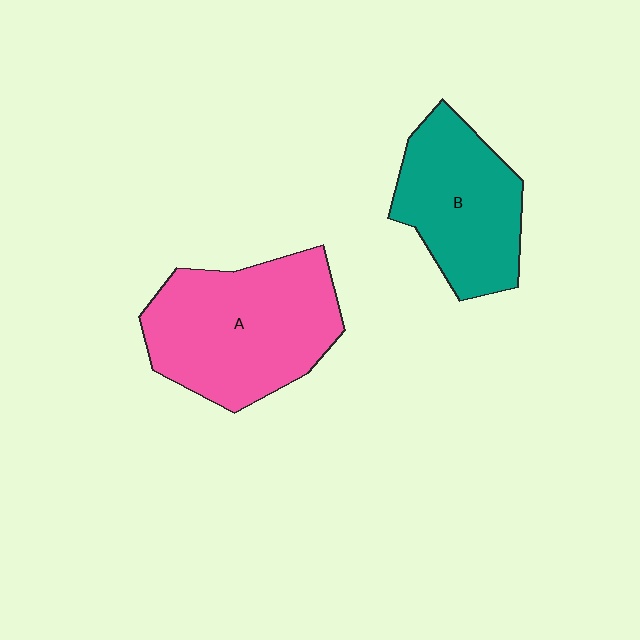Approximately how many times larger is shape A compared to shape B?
Approximately 1.3 times.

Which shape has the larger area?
Shape A (pink).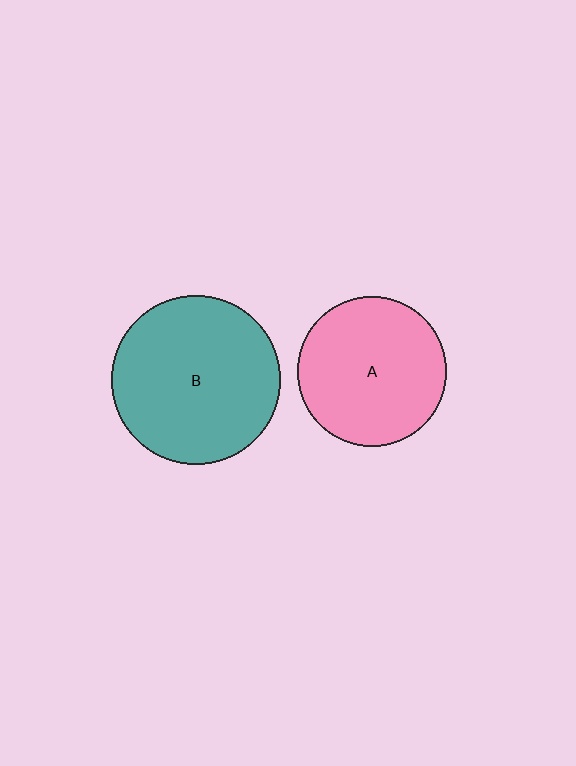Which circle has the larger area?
Circle B (teal).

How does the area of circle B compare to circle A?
Approximately 1.3 times.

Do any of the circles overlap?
No, none of the circles overlap.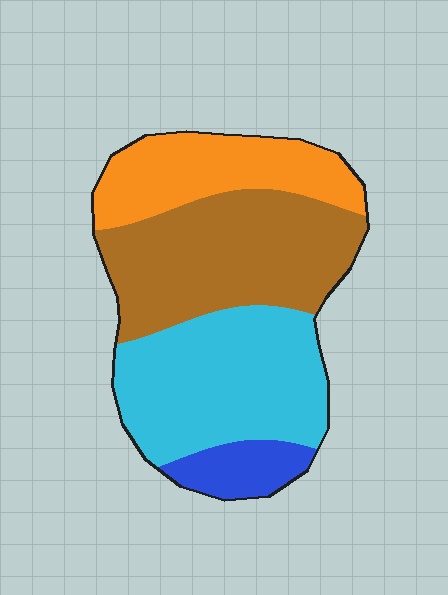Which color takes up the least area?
Blue, at roughly 10%.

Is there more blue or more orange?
Orange.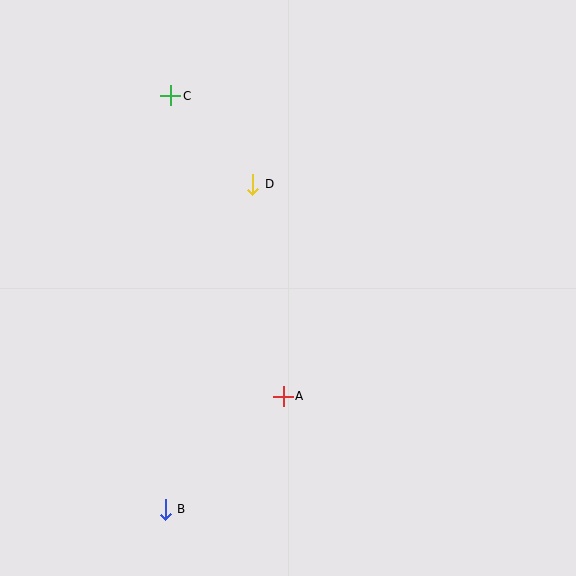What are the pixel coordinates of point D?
Point D is at (253, 184).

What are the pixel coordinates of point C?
Point C is at (171, 96).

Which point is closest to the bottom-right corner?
Point A is closest to the bottom-right corner.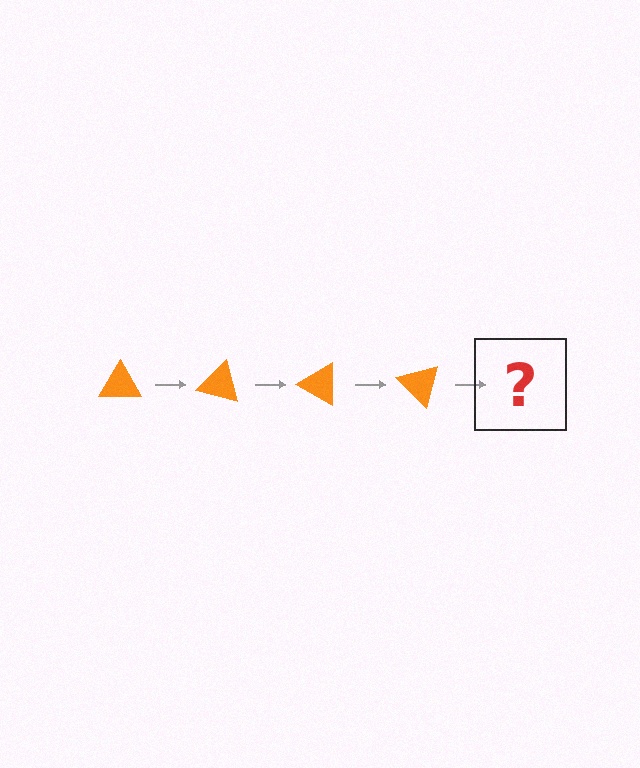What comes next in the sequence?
The next element should be an orange triangle rotated 60 degrees.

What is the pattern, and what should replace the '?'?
The pattern is that the triangle rotates 15 degrees each step. The '?' should be an orange triangle rotated 60 degrees.